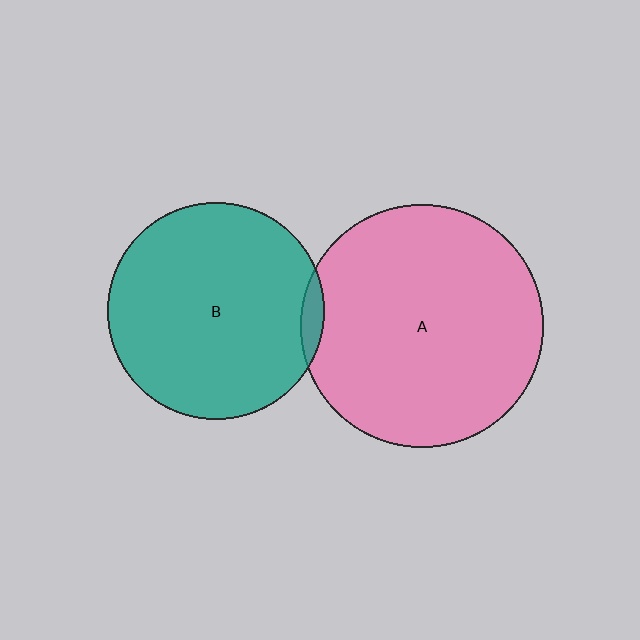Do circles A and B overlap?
Yes.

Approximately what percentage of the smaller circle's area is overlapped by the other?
Approximately 5%.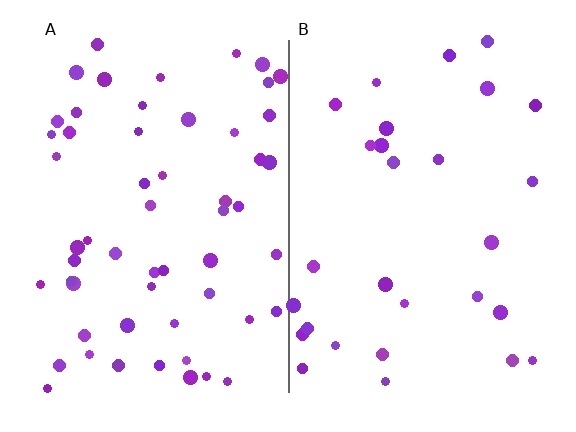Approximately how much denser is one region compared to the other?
Approximately 2.0× — region A over region B.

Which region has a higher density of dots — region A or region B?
A (the left).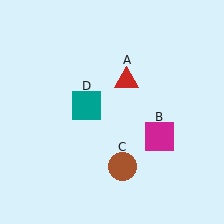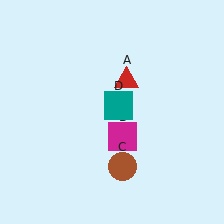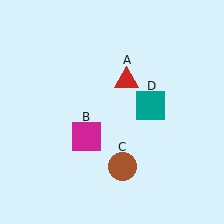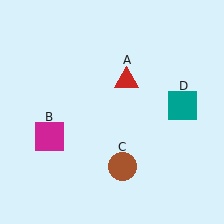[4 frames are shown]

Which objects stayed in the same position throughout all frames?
Red triangle (object A) and brown circle (object C) remained stationary.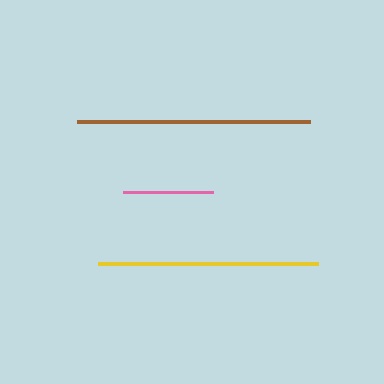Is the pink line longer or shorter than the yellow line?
The yellow line is longer than the pink line.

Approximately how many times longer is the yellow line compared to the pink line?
The yellow line is approximately 2.5 times the length of the pink line.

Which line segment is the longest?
The brown line is the longest at approximately 233 pixels.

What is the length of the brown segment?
The brown segment is approximately 233 pixels long.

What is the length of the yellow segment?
The yellow segment is approximately 220 pixels long.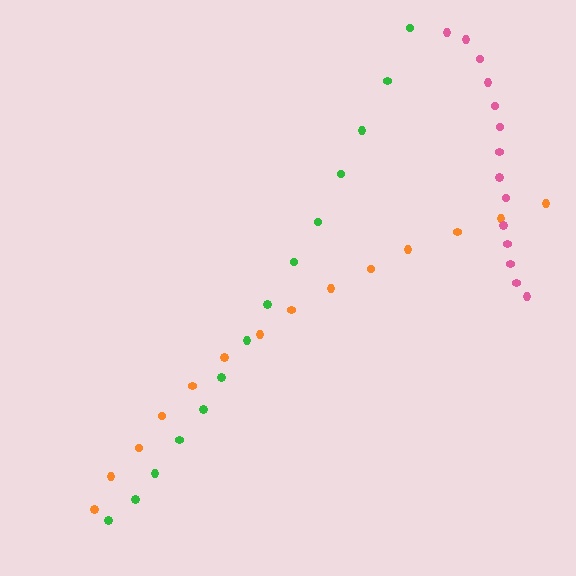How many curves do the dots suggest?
There are 3 distinct paths.